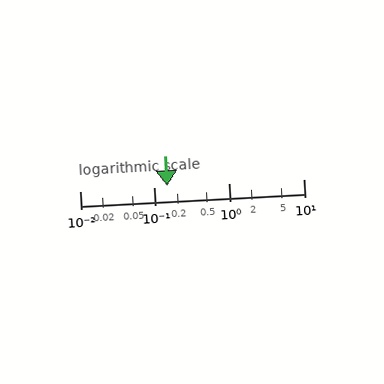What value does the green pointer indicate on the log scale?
The pointer indicates approximately 0.15.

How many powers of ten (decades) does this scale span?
The scale spans 3 decades, from 0.01 to 10.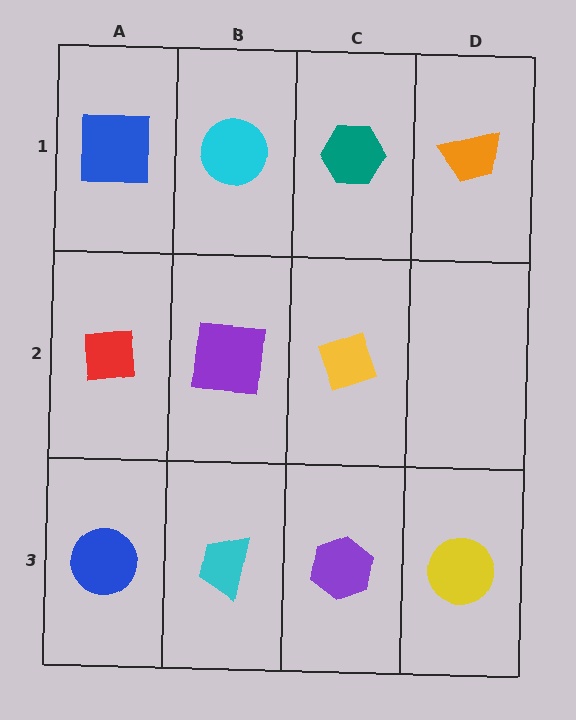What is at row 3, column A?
A blue circle.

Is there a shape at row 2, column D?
No, that cell is empty.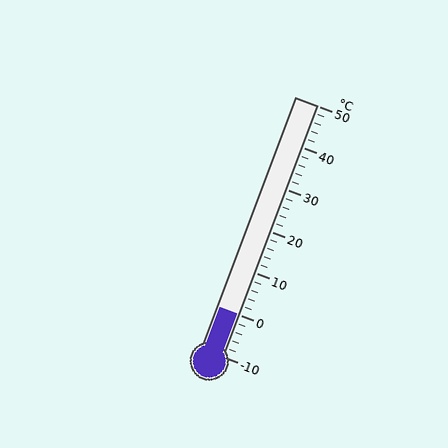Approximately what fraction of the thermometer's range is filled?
The thermometer is filled to approximately 15% of its range.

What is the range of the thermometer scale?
The thermometer scale ranges from -10°C to 50°C.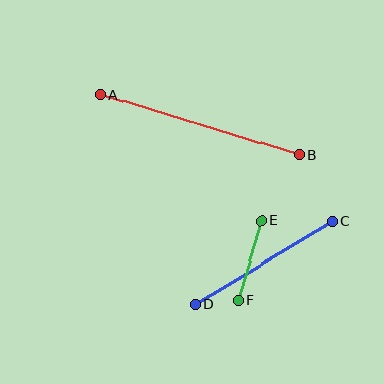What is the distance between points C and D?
The distance is approximately 160 pixels.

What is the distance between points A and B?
The distance is approximately 208 pixels.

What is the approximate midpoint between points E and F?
The midpoint is at approximately (250, 260) pixels.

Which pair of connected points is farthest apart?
Points A and B are farthest apart.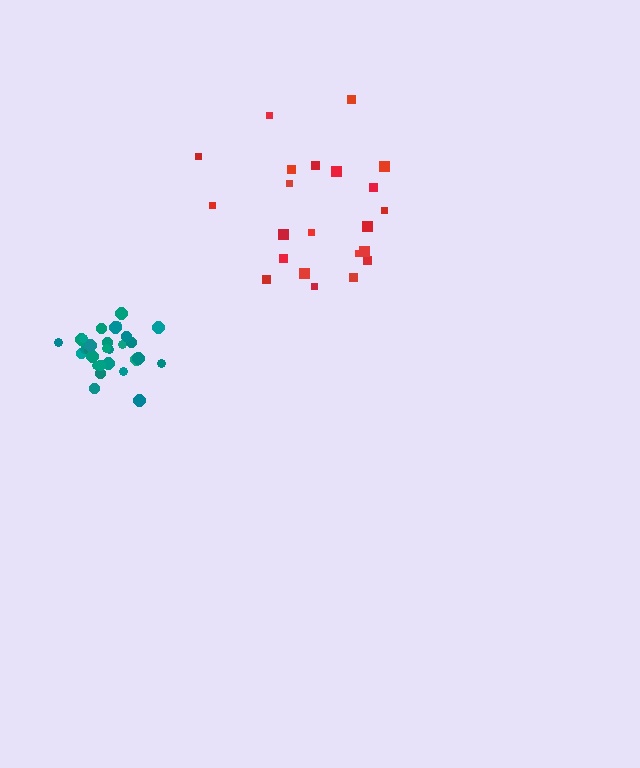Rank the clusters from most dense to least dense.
teal, red.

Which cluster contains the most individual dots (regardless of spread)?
Teal (29).